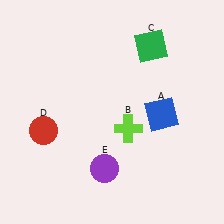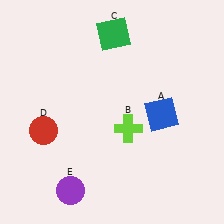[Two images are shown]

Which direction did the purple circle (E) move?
The purple circle (E) moved left.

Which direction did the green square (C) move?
The green square (C) moved left.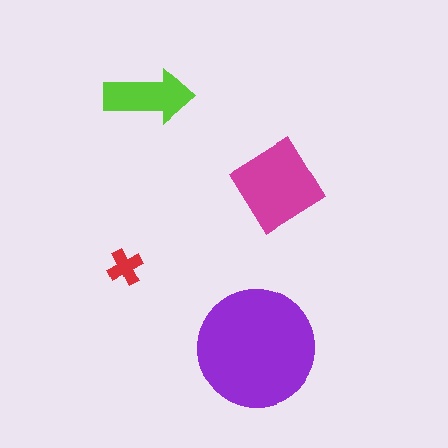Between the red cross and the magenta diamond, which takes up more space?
The magenta diamond.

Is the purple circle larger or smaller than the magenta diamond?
Larger.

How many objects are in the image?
There are 4 objects in the image.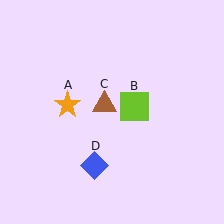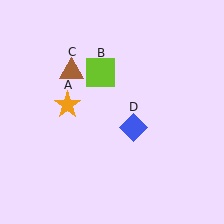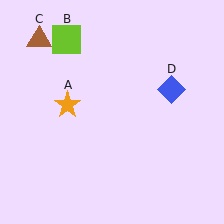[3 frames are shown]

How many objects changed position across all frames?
3 objects changed position: lime square (object B), brown triangle (object C), blue diamond (object D).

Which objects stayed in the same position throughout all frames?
Orange star (object A) remained stationary.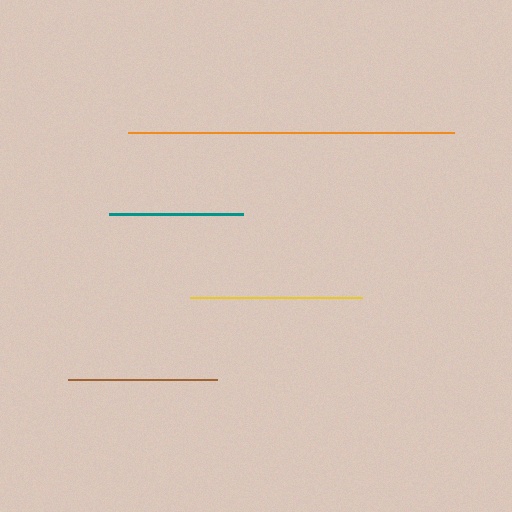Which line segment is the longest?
The orange line is the longest at approximately 325 pixels.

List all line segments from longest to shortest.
From longest to shortest: orange, yellow, brown, teal.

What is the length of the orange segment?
The orange segment is approximately 325 pixels long.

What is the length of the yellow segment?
The yellow segment is approximately 172 pixels long.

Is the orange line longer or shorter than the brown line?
The orange line is longer than the brown line.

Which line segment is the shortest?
The teal line is the shortest at approximately 134 pixels.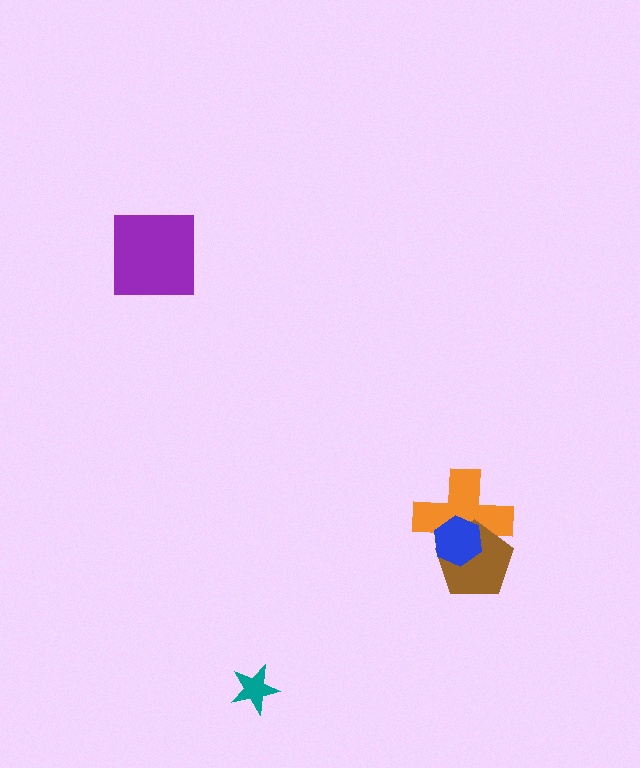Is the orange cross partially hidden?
Yes, it is partially covered by another shape.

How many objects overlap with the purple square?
0 objects overlap with the purple square.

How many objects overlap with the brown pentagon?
2 objects overlap with the brown pentagon.